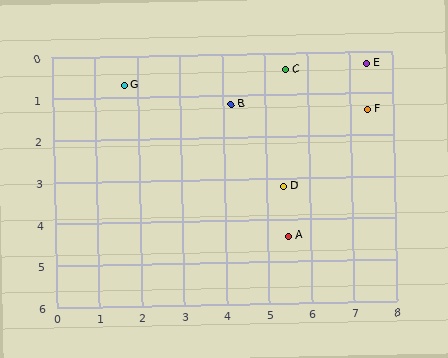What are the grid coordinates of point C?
Point C is at approximately (5.5, 0.4).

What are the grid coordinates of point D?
Point D is at approximately (5.4, 3.2).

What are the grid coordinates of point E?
Point E is at approximately (7.4, 0.3).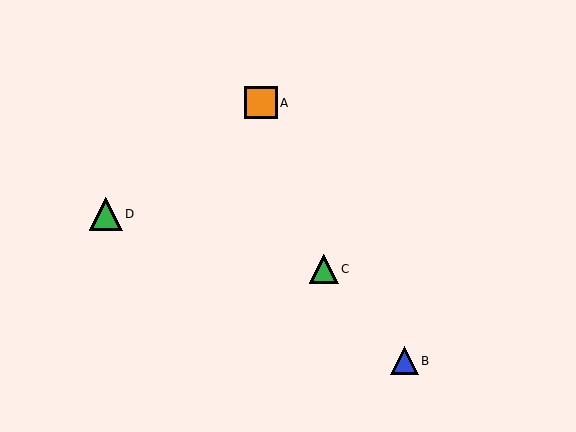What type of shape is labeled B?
Shape B is a blue triangle.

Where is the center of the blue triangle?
The center of the blue triangle is at (405, 361).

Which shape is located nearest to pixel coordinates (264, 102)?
The orange square (labeled A) at (261, 103) is nearest to that location.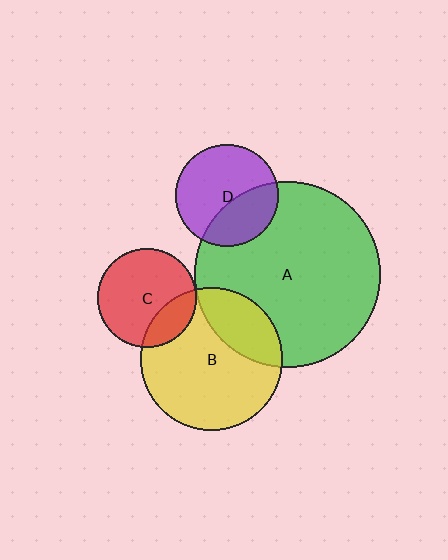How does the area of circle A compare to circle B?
Approximately 1.7 times.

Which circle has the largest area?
Circle A (green).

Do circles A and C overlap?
Yes.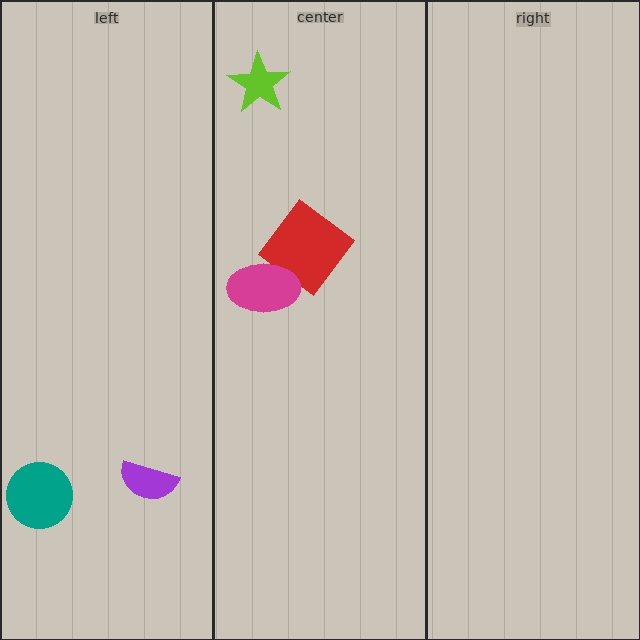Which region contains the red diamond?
The center region.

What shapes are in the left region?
The teal circle, the purple semicircle.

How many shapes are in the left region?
2.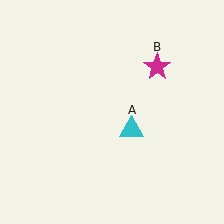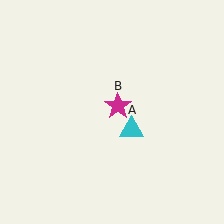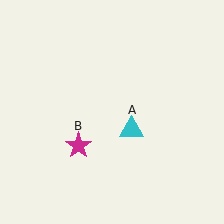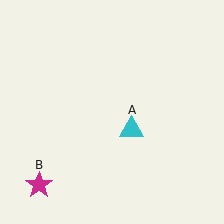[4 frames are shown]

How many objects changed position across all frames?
1 object changed position: magenta star (object B).